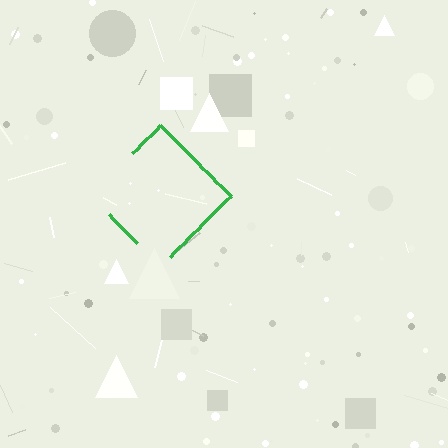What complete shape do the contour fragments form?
The contour fragments form a diamond.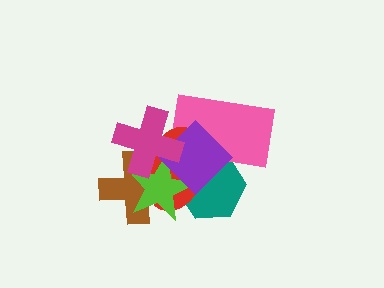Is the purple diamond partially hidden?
Yes, it is partially covered by another shape.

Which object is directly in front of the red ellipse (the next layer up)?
The brown cross is directly in front of the red ellipse.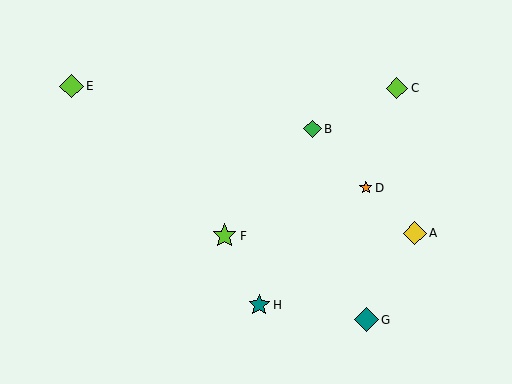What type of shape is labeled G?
Shape G is a teal diamond.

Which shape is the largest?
The lime star (labeled F) is the largest.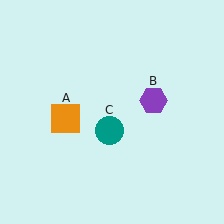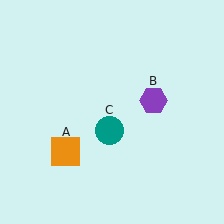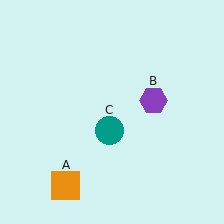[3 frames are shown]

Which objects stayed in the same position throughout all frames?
Purple hexagon (object B) and teal circle (object C) remained stationary.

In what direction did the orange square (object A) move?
The orange square (object A) moved down.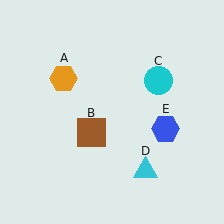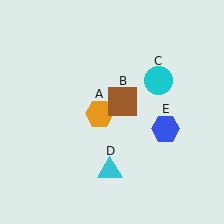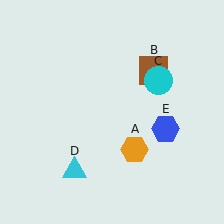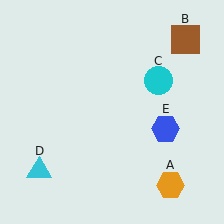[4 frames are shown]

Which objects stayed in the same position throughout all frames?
Cyan circle (object C) and blue hexagon (object E) remained stationary.